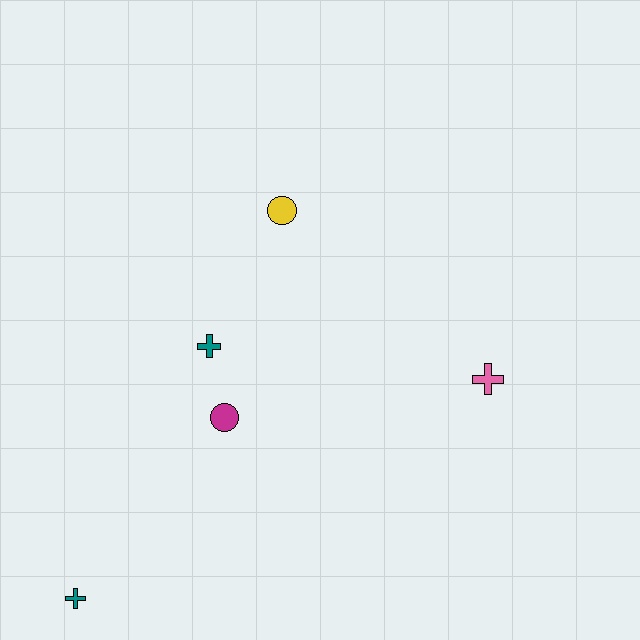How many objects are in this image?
There are 5 objects.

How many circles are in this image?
There are 2 circles.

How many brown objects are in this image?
There are no brown objects.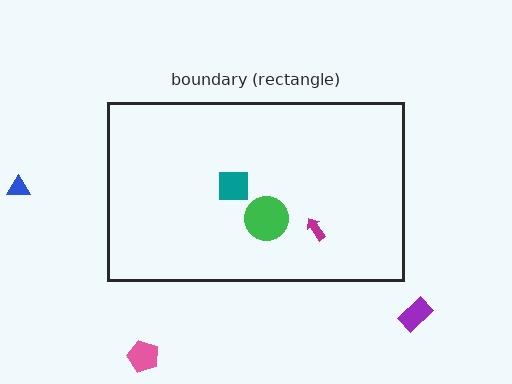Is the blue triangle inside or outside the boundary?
Outside.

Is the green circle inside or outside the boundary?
Inside.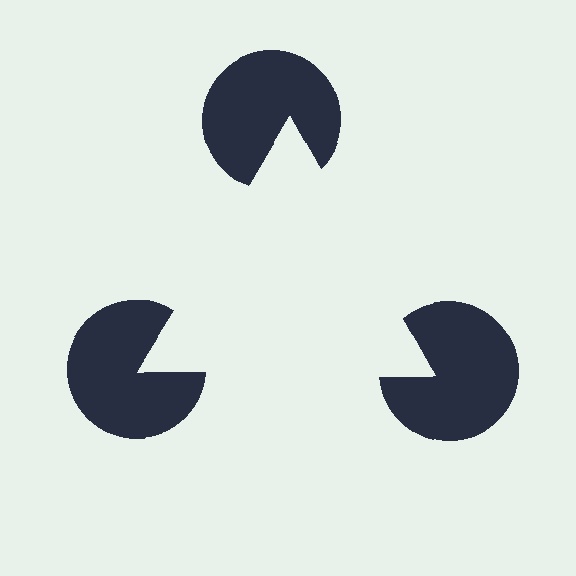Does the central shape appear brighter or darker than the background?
It typically appears slightly brighter than the background, even though no actual brightness change is drawn.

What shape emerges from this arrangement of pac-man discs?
An illusory triangle — its edges are inferred from the aligned wedge cuts in the pac-man discs, not physically drawn.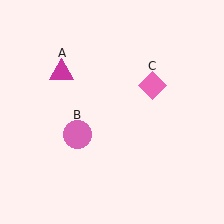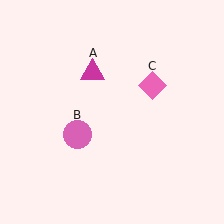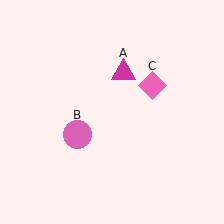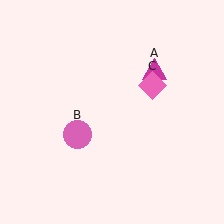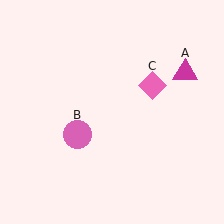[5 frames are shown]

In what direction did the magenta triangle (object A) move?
The magenta triangle (object A) moved right.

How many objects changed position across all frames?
1 object changed position: magenta triangle (object A).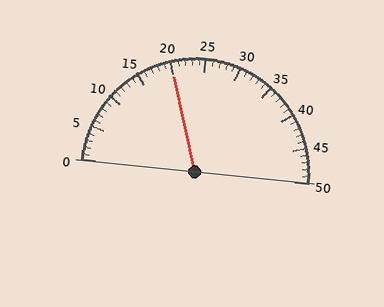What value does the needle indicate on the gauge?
The needle indicates approximately 20.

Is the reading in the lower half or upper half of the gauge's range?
The reading is in the lower half of the range (0 to 50).